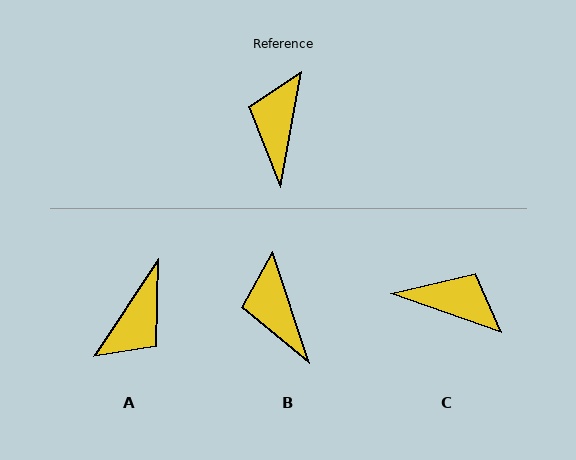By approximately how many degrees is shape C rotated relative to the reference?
Approximately 99 degrees clockwise.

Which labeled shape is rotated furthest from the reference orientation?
A, about 157 degrees away.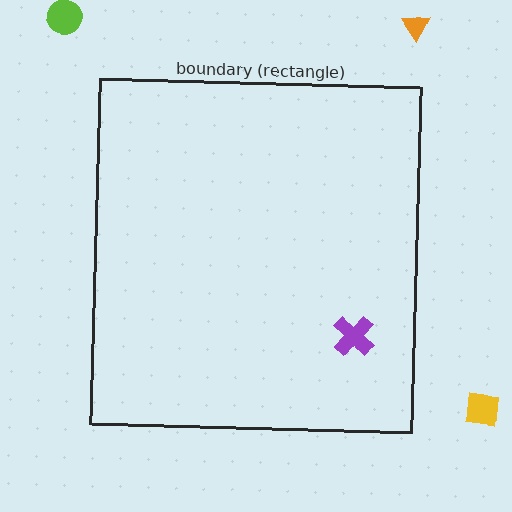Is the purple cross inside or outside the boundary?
Inside.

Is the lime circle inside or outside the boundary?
Outside.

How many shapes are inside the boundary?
1 inside, 3 outside.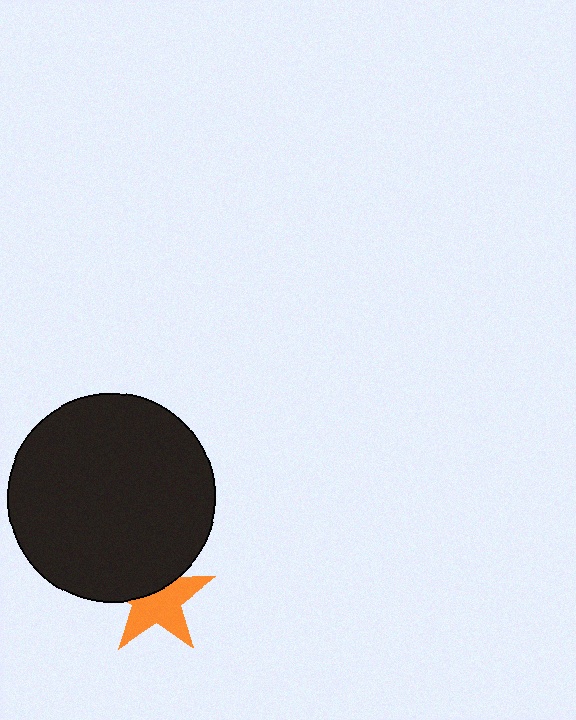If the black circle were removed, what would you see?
You would see the complete orange star.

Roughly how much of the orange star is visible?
About half of it is visible (roughly 61%).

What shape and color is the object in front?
The object in front is a black circle.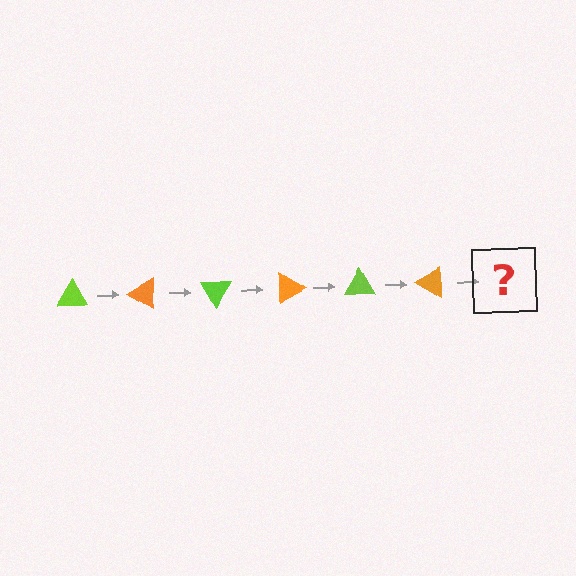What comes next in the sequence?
The next element should be a lime triangle, rotated 180 degrees from the start.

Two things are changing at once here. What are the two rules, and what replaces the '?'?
The two rules are that it rotates 30 degrees each step and the color cycles through lime and orange. The '?' should be a lime triangle, rotated 180 degrees from the start.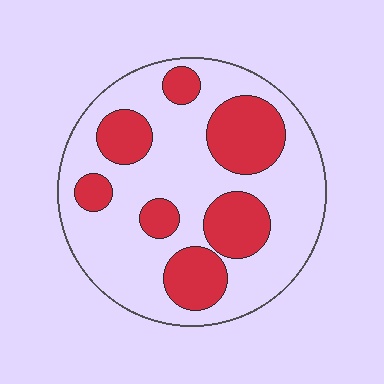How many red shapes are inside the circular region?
7.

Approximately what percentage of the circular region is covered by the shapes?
Approximately 30%.